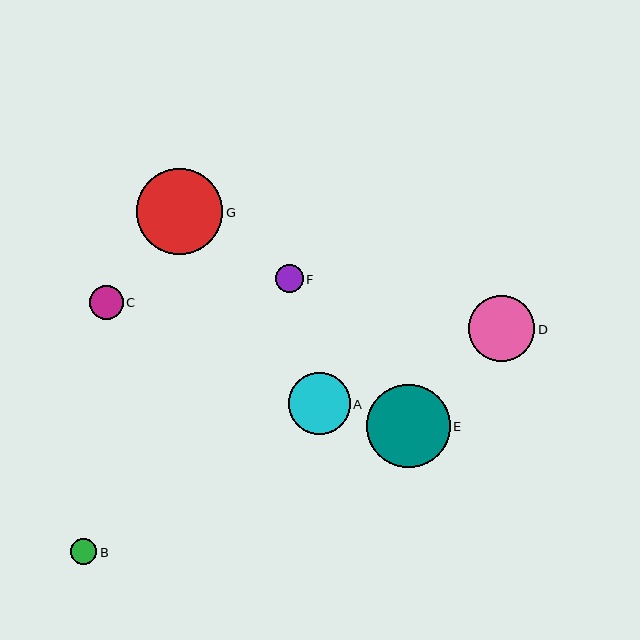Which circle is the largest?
Circle G is the largest with a size of approximately 86 pixels.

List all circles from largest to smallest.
From largest to smallest: G, E, D, A, C, F, B.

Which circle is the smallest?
Circle B is the smallest with a size of approximately 26 pixels.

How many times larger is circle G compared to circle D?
Circle G is approximately 1.3 times the size of circle D.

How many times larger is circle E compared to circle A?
Circle E is approximately 1.4 times the size of circle A.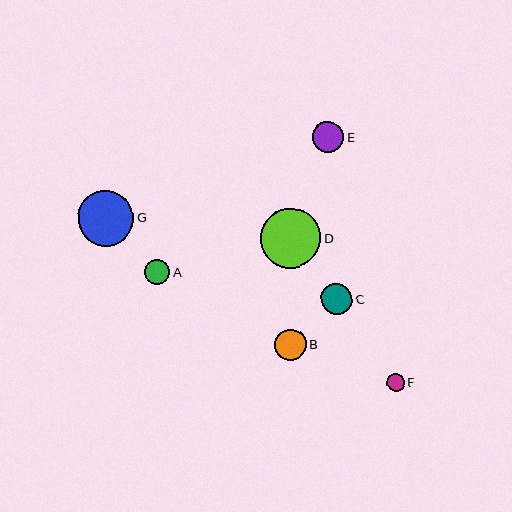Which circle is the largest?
Circle D is the largest with a size of approximately 60 pixels.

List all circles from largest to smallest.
From largest to smallest: D, G, B, E, C, A, F.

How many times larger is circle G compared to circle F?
Circle G is approximately 3.1 times the size of circle F.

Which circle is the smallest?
Circle F is the smallest with a size of approximately 18 pixels.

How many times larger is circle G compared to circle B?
Circle G is approximately 1.7 times the size of circle B.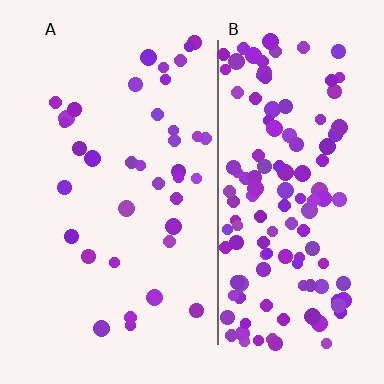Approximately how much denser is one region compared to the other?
Approximately 3.6× — region B over region A.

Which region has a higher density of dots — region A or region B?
B (the right).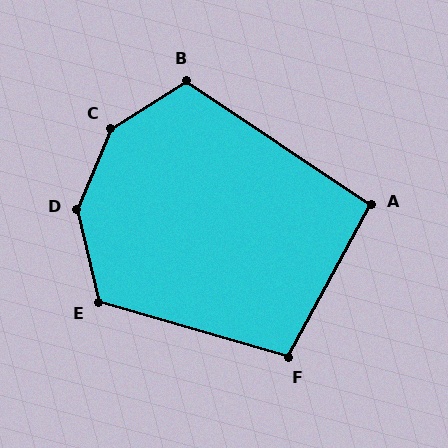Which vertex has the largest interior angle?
C, at approximately 145 degrees.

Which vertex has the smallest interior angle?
A, at approximately 96 degrees.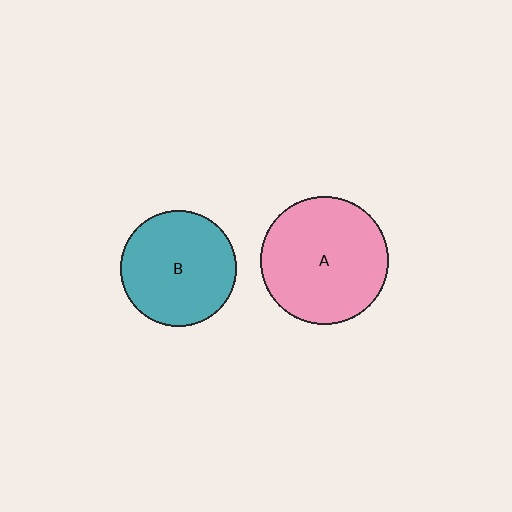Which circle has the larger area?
Circle A (pink).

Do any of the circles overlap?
No, none of the circles overlap.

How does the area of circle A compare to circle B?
Approximately 1.2 times.